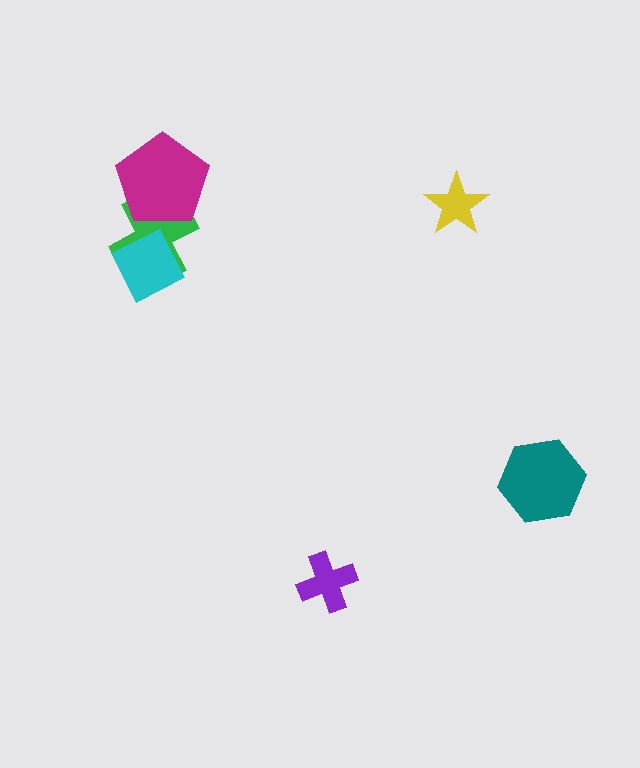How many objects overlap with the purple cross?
0 objects overlap with the purple cross.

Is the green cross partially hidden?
Yes, it is partially covered by another shape.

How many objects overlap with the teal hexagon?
0 objects overlap with the teal hexagon.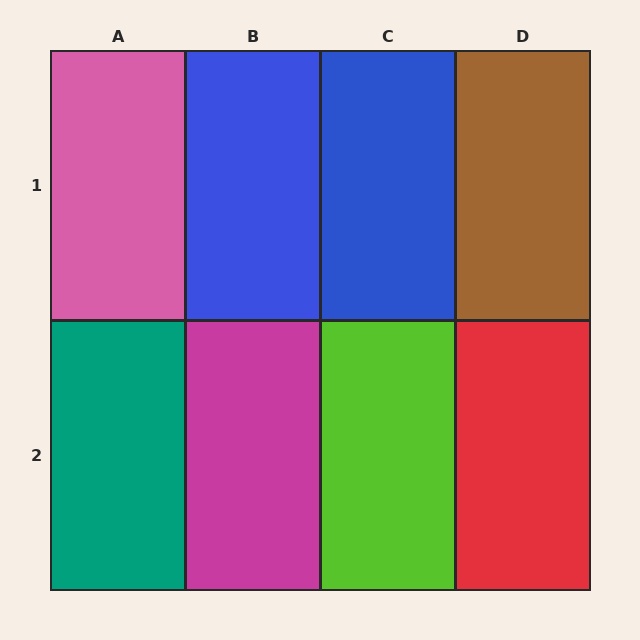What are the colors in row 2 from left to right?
Teal, magenta, lime, red.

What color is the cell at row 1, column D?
Brown.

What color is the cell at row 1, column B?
Blue.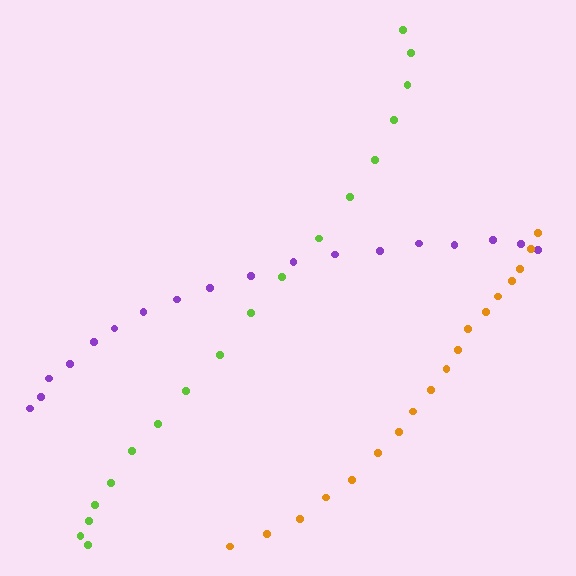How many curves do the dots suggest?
There are 3 distinct paths.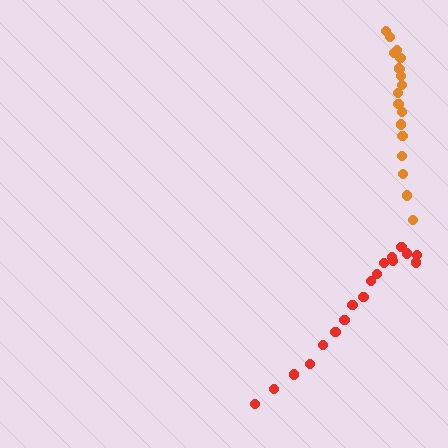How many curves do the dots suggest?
There are 2 distinct paths.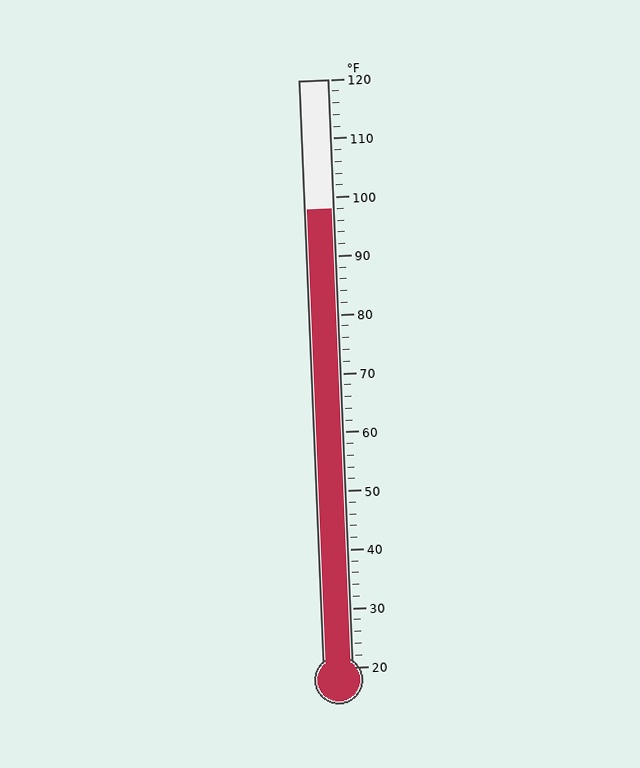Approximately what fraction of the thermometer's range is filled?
The thermometer is filled to approximately 80% of its range.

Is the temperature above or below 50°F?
The temperature is above 50°F.